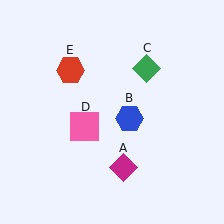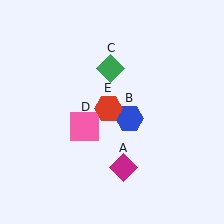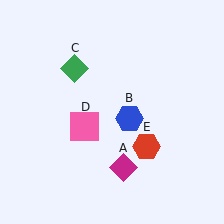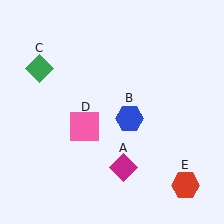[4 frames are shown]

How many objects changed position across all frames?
2 objects changed position: green diamond (object C), red hexagon (object E).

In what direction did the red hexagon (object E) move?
The red hexagon (object E) moved down and to the right.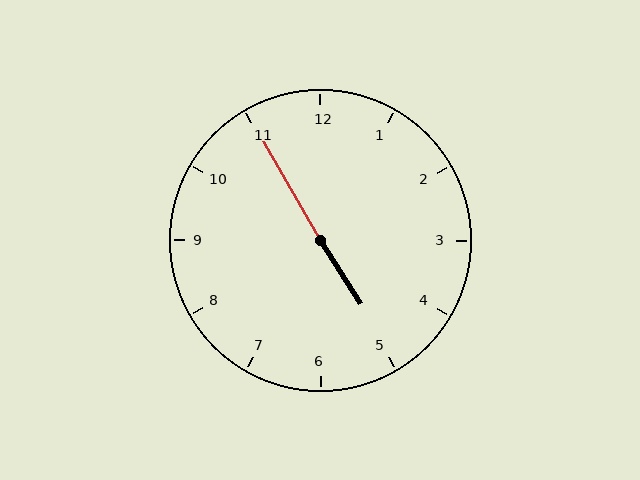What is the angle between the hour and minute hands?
Approximately 178 degrees.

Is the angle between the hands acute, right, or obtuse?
It is obtuse.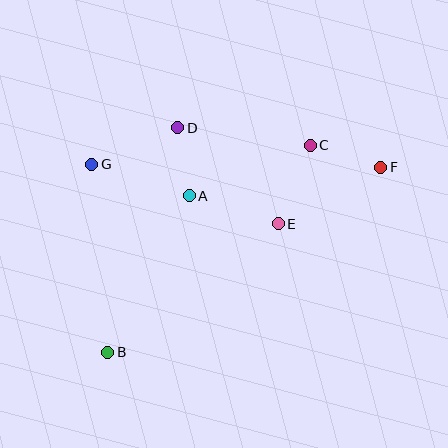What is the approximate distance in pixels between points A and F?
The distance between A and F is approximately 194 pixels.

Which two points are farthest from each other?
Points B and F are farthest from each other.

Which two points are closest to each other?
Points A and D are closest to each other.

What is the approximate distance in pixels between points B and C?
The distance between B and C is approximately 289 pixels.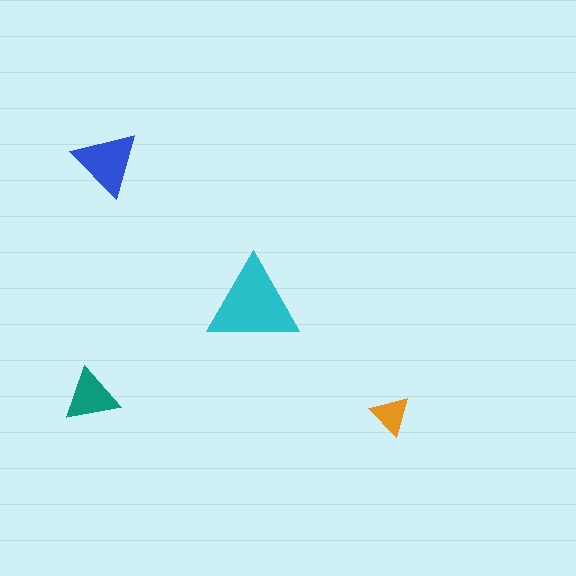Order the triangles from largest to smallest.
the cyan one, the blue one, the teal one, the orange one.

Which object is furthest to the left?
The teal triangle is leftmost.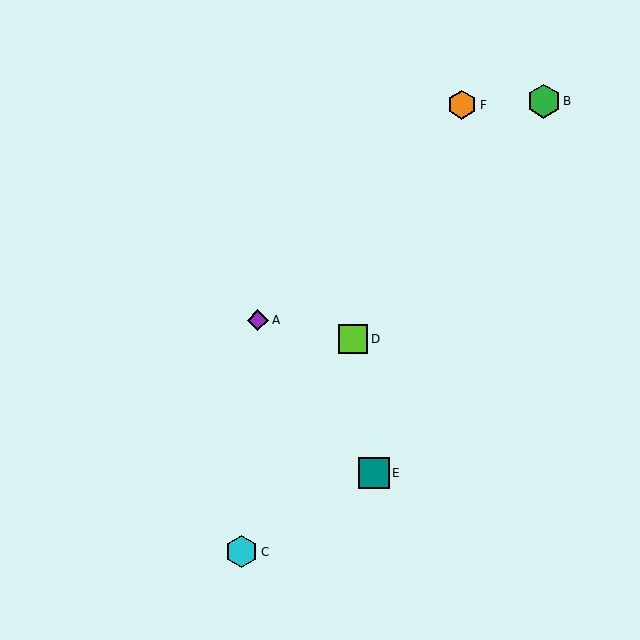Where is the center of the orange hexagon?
The center of the orange hexagon is at (462, 105).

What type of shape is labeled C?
Shape C is a cyan hexagon.